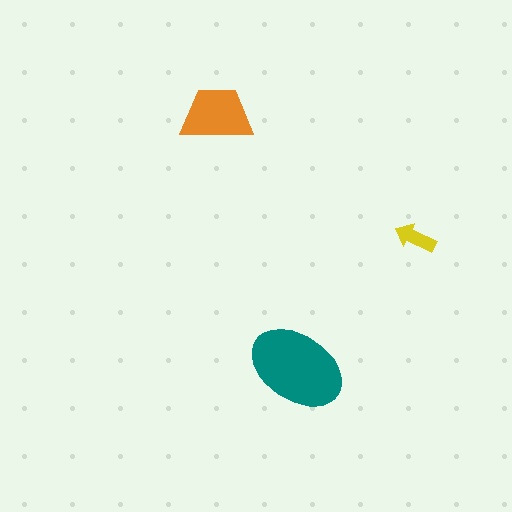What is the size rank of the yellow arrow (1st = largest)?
3rd.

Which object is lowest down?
The teal ellipse is bottommost.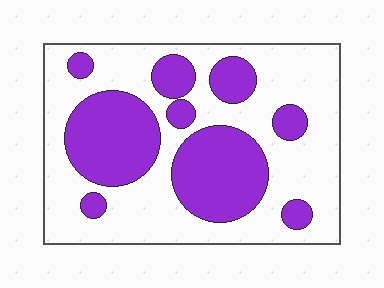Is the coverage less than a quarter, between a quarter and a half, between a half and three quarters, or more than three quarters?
Between a quarter and a half.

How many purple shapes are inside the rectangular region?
9.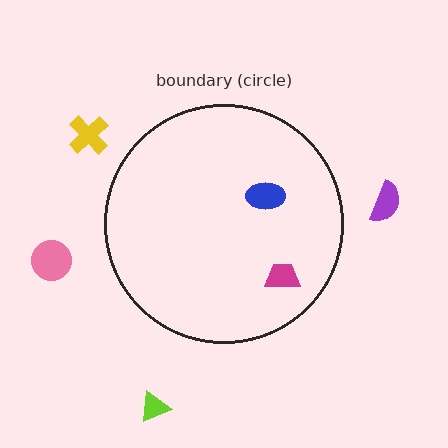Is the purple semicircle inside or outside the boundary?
Outside.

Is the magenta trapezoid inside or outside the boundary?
Inside.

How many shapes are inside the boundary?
2 inside, 4 outside.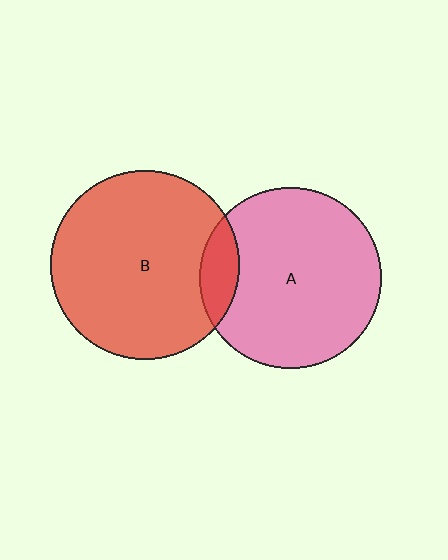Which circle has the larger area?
Circle B (red).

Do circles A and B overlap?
Yes.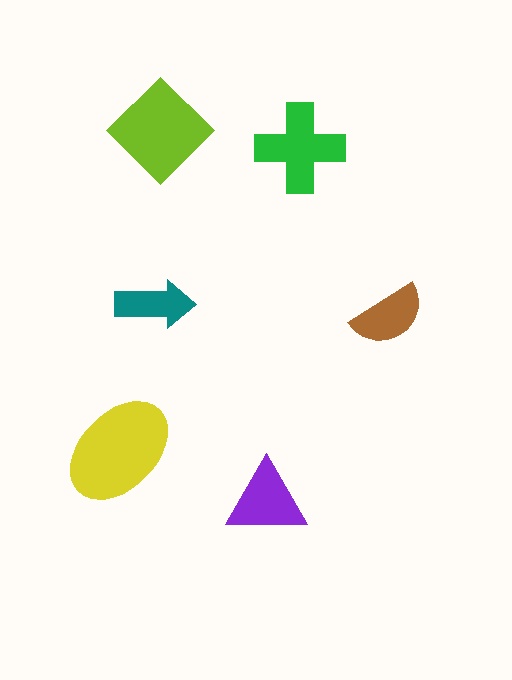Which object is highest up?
The lime diamond is topmost.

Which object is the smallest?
The teal arrow.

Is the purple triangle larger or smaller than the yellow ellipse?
Smaller.